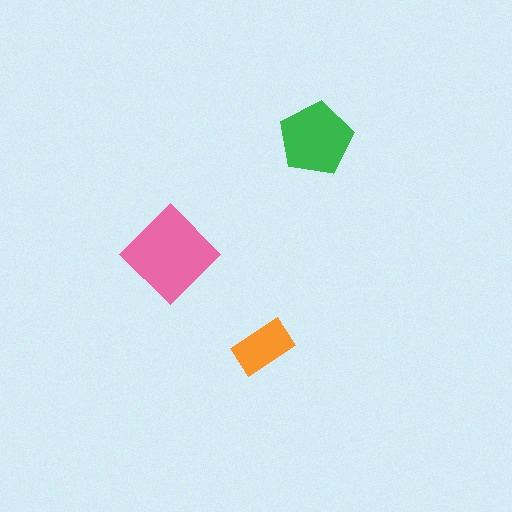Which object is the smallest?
The orange rectangle.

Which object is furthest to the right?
The green pentagon is rightmost.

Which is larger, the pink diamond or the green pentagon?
The pink diamond.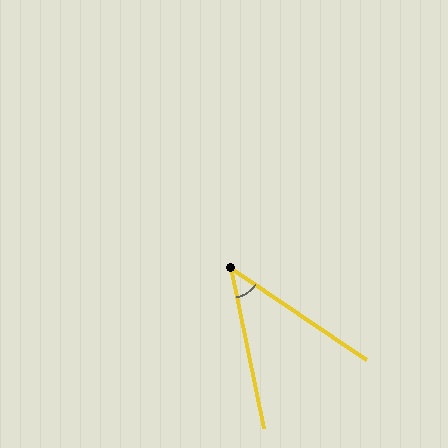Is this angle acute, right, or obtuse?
It is acute.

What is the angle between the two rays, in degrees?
Approximately 44 degrees.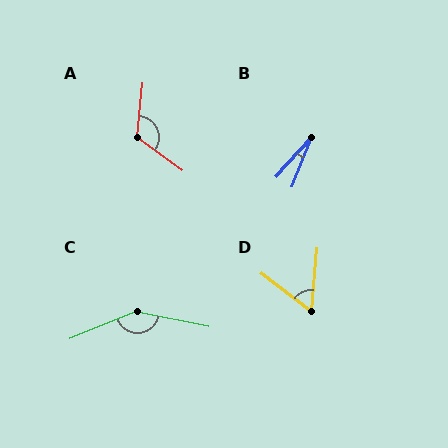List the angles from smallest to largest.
B (20°), D (58°), A (121°), C (146°).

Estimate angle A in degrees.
Approximately 121 degrees.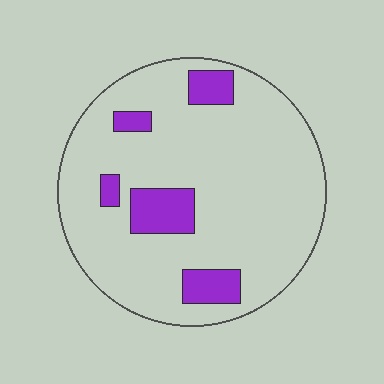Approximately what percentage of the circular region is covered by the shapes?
Approximately 15%.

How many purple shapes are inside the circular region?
5.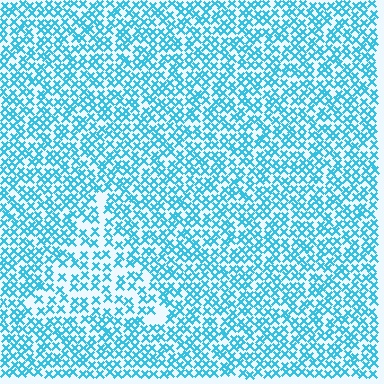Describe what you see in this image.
The image contains small cyan elements arranged at two different densities. A triangle-shaped region is visible where the elements are less densely packed than the surrounding area.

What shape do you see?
I see a triangle.